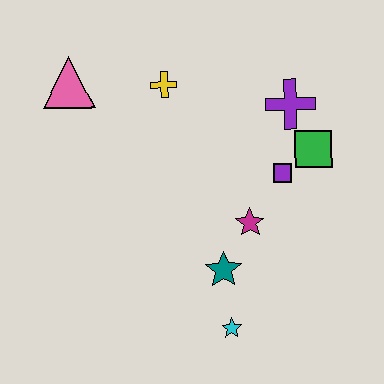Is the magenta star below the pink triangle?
Yes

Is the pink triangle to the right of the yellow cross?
No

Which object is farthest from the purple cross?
The cyan star is farthest from the purple cross.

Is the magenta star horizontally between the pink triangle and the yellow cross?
No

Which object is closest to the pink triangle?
The yellow cross is closest to the pink triangle.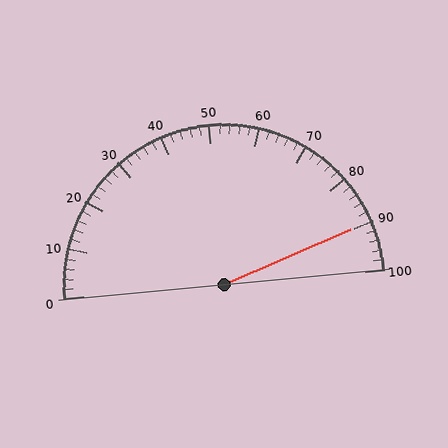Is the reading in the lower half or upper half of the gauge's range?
The reading is in the upper half of the range (0 to 100).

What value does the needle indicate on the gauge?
The needle indicates approximately 90.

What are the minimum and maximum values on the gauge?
The gauge ranges from 0 to 100.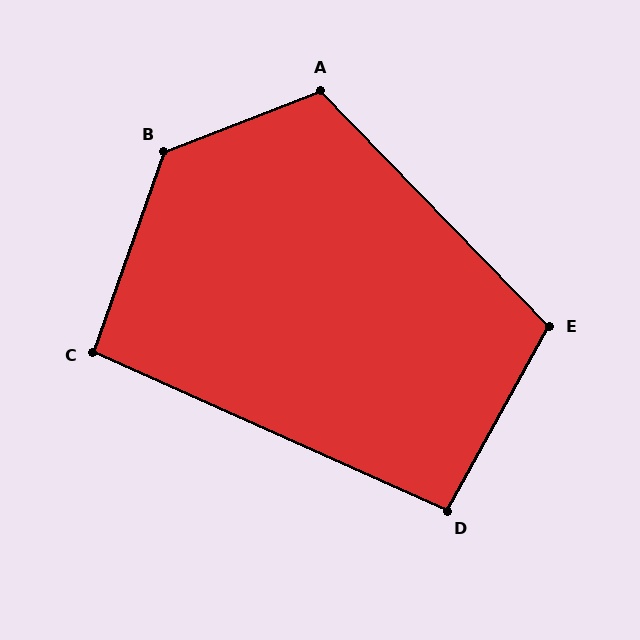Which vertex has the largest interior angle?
B, at approximately 131 degrees.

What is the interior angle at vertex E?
Approximately 107 degrees (obtuse).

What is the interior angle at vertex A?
Approximately 113 degrees (obtuse).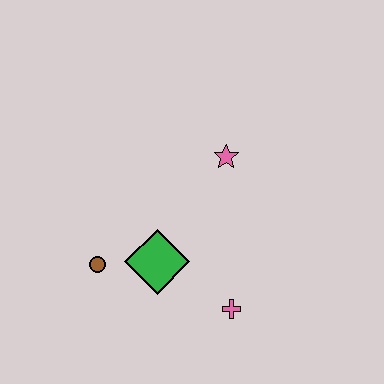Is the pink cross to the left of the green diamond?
No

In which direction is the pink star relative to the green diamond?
The pink star is above the green diamond.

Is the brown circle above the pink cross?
Yes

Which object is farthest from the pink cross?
The pink star is farthest from the pink cross.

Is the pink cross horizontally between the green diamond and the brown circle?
No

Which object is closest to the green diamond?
The brown circle is closest to the green diamond.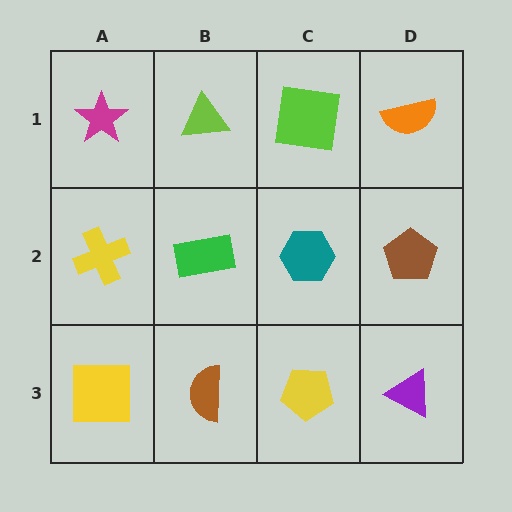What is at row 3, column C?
A yellow pentagon.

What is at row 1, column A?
A magenta star.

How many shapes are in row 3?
4 shapes.